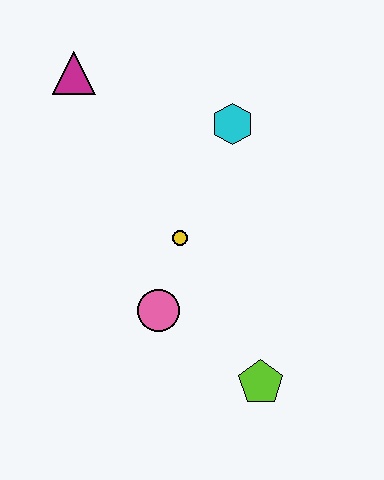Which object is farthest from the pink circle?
The magenta triangle is farthest from the pink circle.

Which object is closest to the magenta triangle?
The cyan hexagon is closest to the magenta triangle.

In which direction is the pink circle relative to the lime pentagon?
The pink circle is to the left of the lime pentagon.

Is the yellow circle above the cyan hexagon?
No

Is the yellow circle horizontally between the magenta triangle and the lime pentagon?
Yes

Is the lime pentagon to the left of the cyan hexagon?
No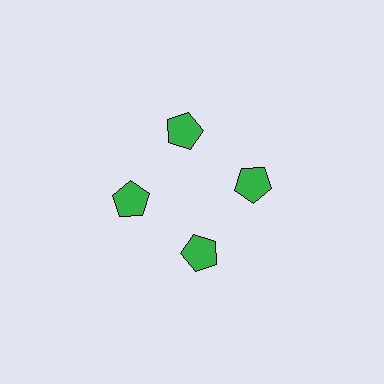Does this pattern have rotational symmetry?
Yes, this pattern has 4-fold rotational symmetry. It looks the same after rotating 90 degrees around the center.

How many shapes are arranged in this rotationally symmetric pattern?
There are 4 shapes, arranged in 4 groups of 1.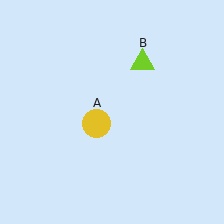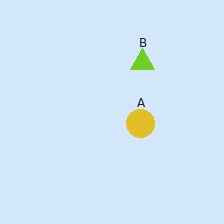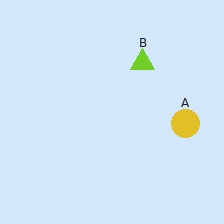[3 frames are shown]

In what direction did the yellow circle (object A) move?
The yellow circle (object A) moved right.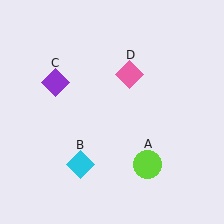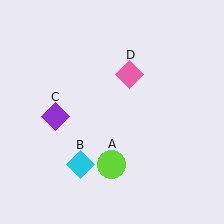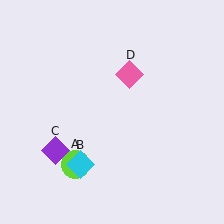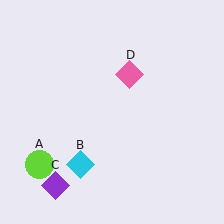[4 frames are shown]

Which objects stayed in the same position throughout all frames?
Cyan diamond (object B) and pink diamond (object D) remained stationary.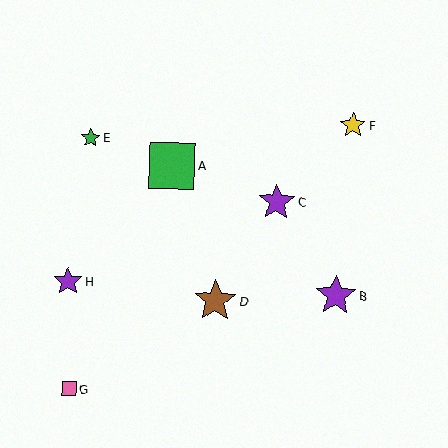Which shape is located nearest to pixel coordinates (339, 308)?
The purple star (labeled B) at (336, 295) is nearest to that location.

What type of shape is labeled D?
Shape D is a brown star.